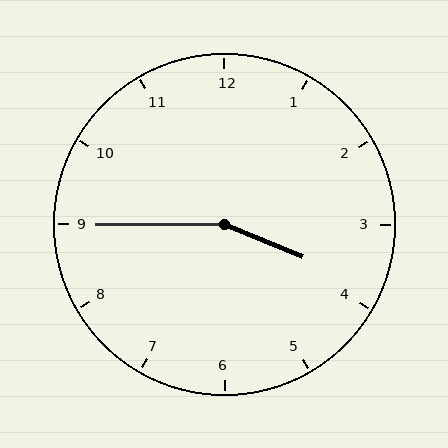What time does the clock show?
3:45.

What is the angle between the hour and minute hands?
Approximately 158 degrees.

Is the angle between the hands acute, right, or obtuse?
It is obtuse.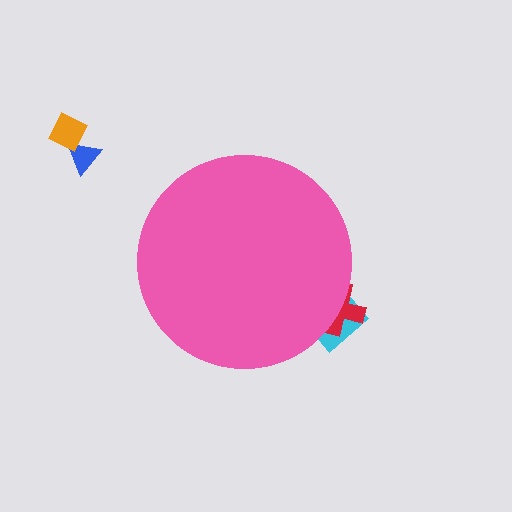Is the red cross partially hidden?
Yes, the red cross is partially hidden behind the pink circle.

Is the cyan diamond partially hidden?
Yes, the cyan diamond is partially hidden behind the pink circle.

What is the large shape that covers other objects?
A pink circle.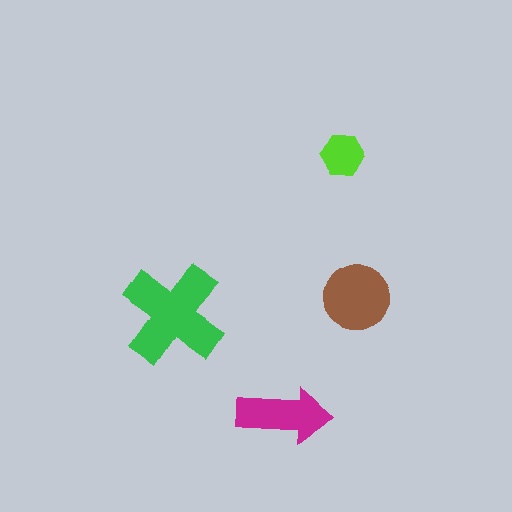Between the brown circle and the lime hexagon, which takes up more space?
The brown circle.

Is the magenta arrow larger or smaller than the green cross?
Smaller.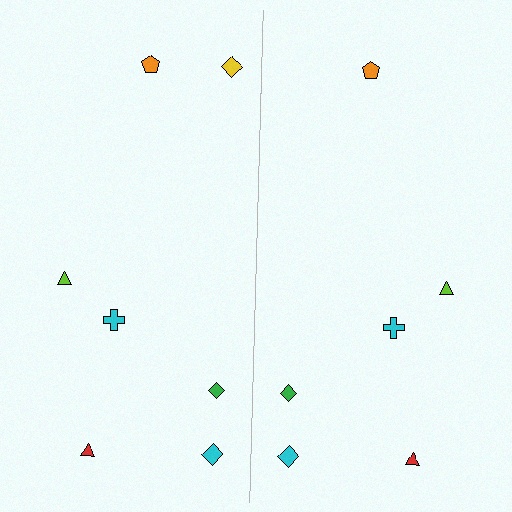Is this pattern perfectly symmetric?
No, the pattern is not perfectly symmetric. A yellow diamond is missing from the right side.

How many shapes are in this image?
There are 13 shapes in this image.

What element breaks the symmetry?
A yellow diamond is missing from the right side.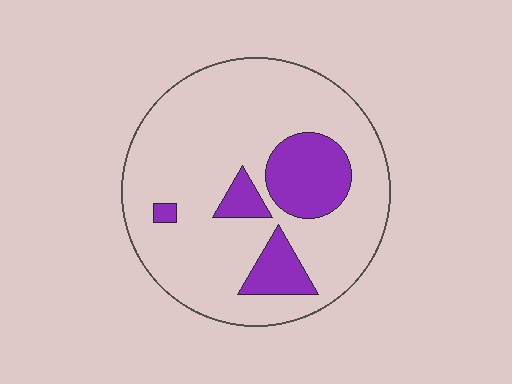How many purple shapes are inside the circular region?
4.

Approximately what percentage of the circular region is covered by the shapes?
Approximately 20%.